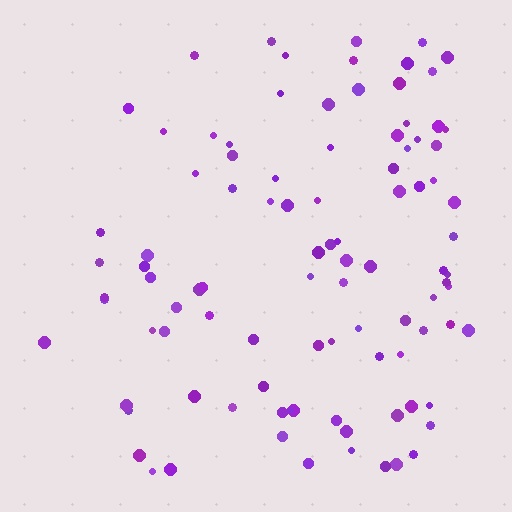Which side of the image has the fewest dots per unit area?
The left.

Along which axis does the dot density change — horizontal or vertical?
Horizontal.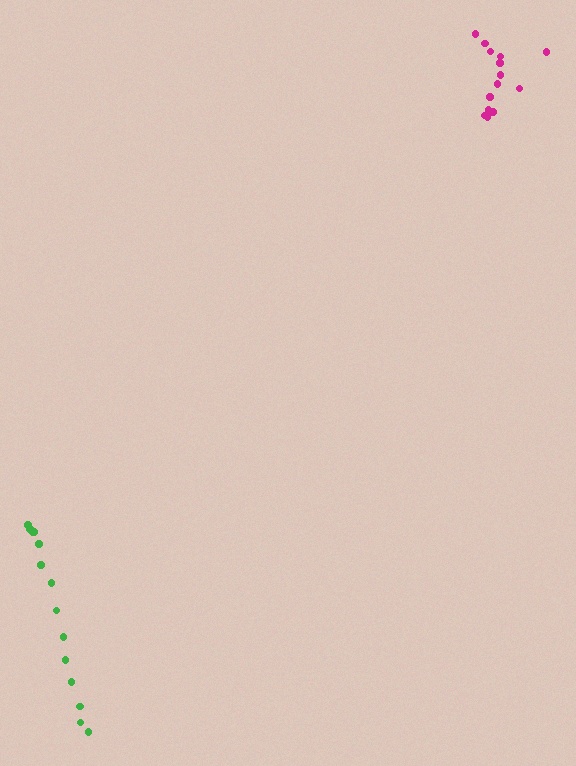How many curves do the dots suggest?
There are 2 distinct paths.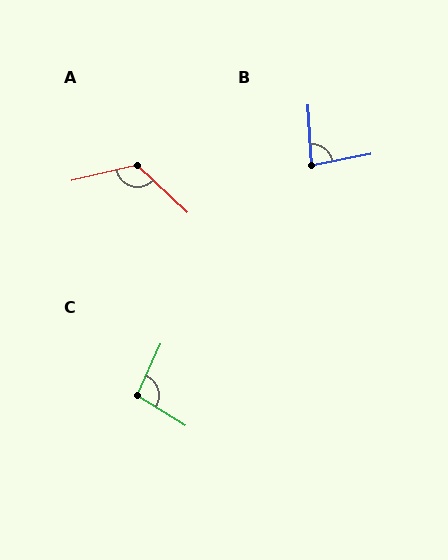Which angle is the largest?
A, at approximately 124 degrees.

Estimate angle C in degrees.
Approximately 97 degrees.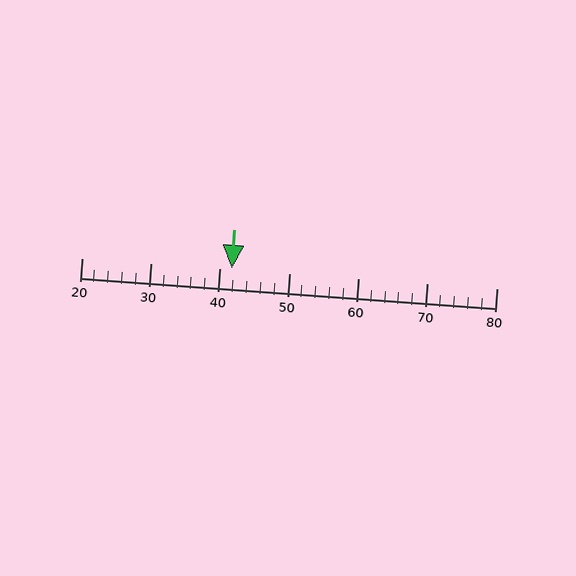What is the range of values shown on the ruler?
The ruler shows values from 20 to 80.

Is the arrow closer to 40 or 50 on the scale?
The arrow is closer to 40.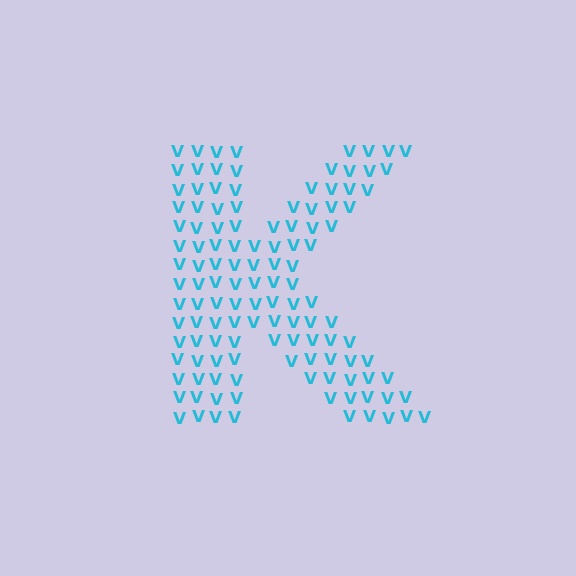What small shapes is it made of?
It is made of small letter V's.